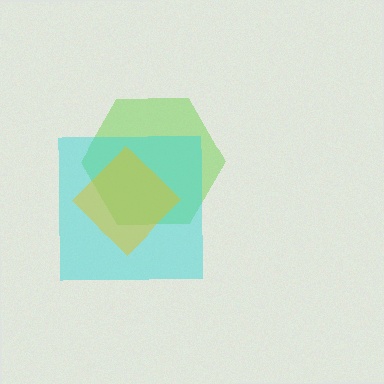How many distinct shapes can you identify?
There are 3 distinct shapes: a lime hexagon, a cyan square, a yellow diamond.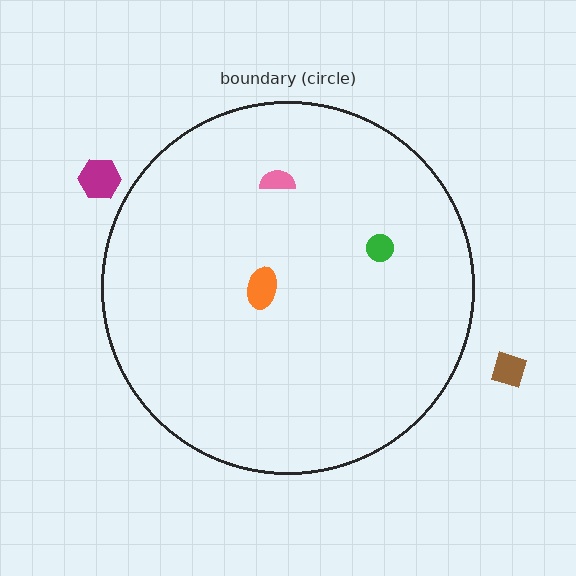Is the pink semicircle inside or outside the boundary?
Inside.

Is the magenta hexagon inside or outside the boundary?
Outside.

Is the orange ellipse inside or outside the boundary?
Inside.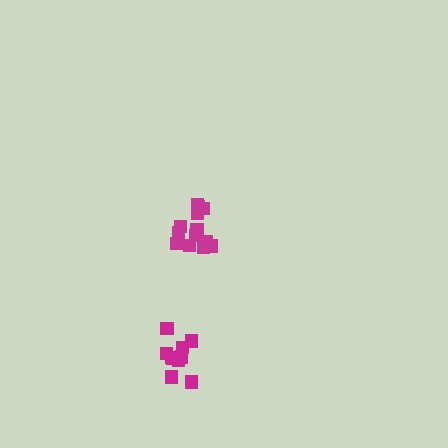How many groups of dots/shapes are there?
There are 2 groups.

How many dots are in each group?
Group 1: 10 dots, Group 2: 13 dots (23 total).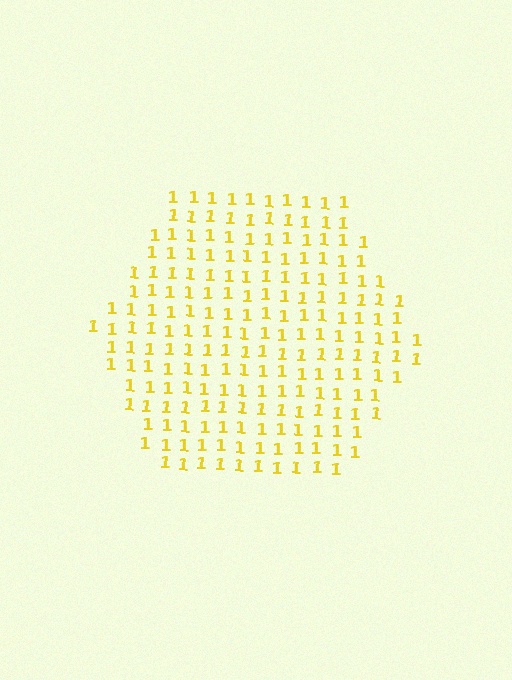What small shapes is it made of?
It is made of small digit 1's.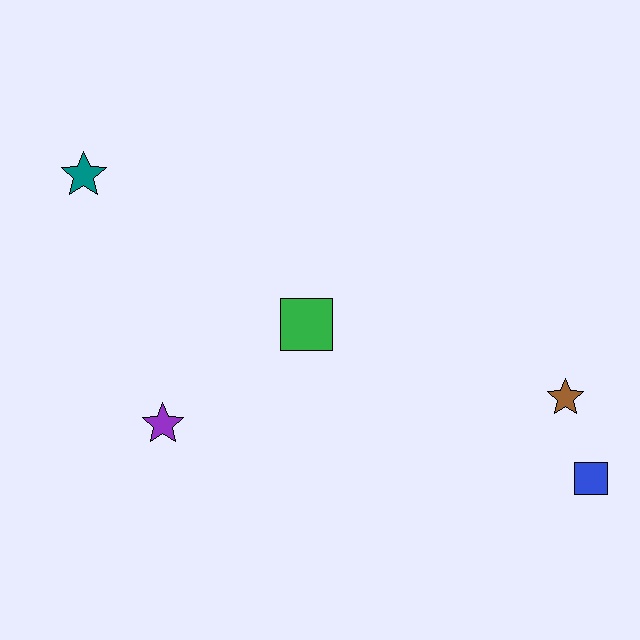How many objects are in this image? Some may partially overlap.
There are 5 objects.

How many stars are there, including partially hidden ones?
There are 3 stars.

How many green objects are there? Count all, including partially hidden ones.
There is 1 green object.